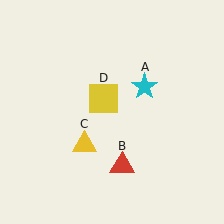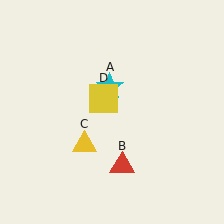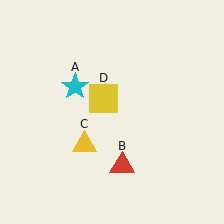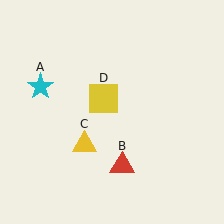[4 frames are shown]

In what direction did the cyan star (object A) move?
The cyan star (object A) moved left.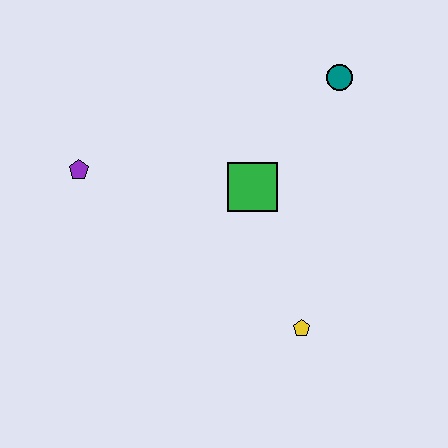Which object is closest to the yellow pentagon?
The green square is closest to the yellow pentagon.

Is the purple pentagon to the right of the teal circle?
No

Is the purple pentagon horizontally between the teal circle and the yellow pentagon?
No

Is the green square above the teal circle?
No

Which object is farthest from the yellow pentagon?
The purple pentagon is farthest from the yellow pentagon.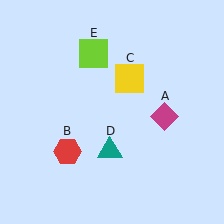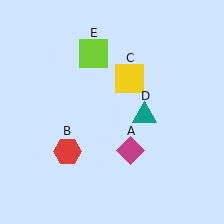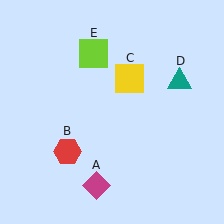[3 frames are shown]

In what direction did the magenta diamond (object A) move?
The magenta diamond (object A) moved down and to the left.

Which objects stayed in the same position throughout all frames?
Red hexagon (object B) and yellow square (object C) and lime square (object E) remained stationary.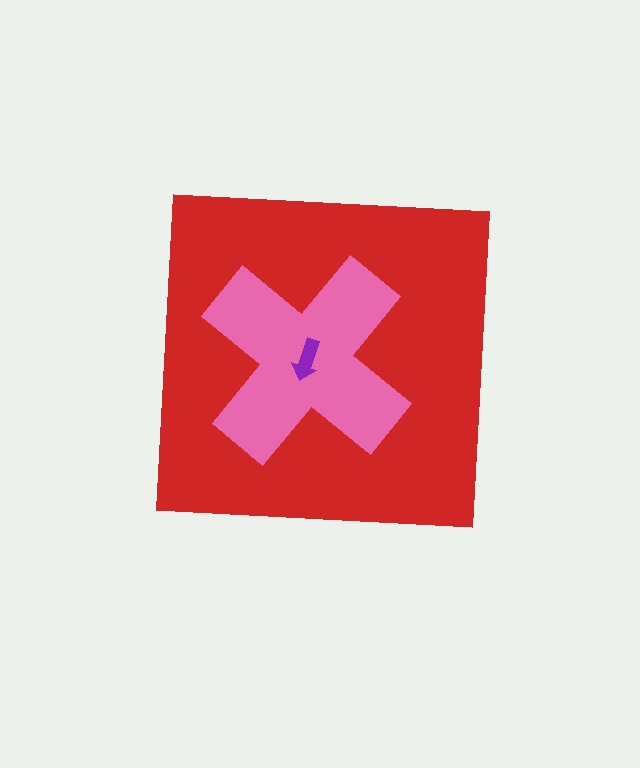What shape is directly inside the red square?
The pink cross.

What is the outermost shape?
The red square.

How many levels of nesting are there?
3.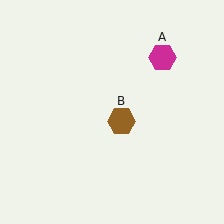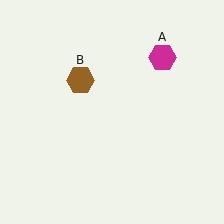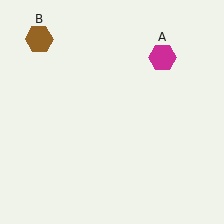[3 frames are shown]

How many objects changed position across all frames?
1 object changed position: brown hexagon (object B).